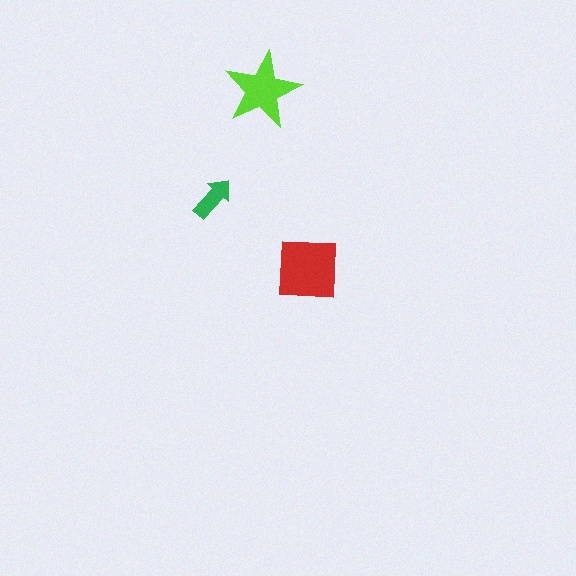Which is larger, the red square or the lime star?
The red square.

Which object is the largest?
The red square.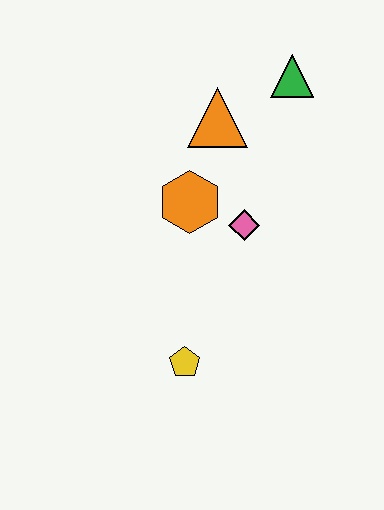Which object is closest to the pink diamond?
The orange hexagon is closest to the pink diamond.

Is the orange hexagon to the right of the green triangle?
No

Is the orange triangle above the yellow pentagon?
Yes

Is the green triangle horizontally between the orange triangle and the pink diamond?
No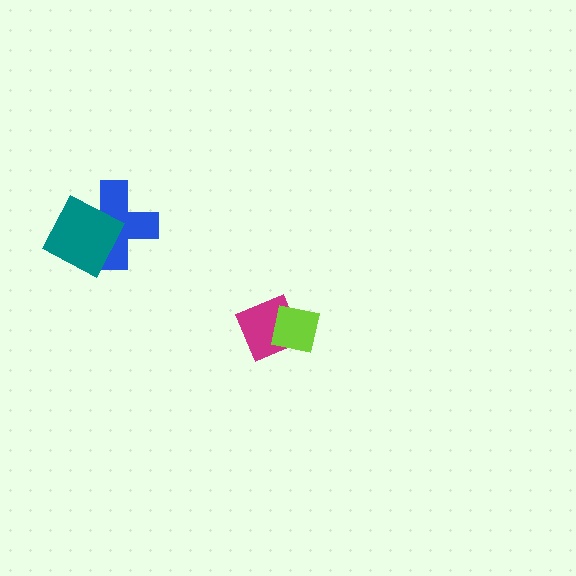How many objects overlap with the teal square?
1 object overlaps with the teal square.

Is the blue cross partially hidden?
Yes, it is partially covered by another shape.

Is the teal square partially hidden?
No, no other shape covers it.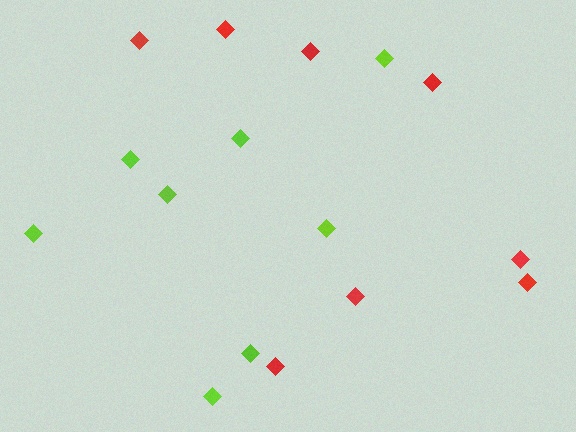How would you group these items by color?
There are 2 groups: one group of lime diamonds (8) and one group of red diamonds (8).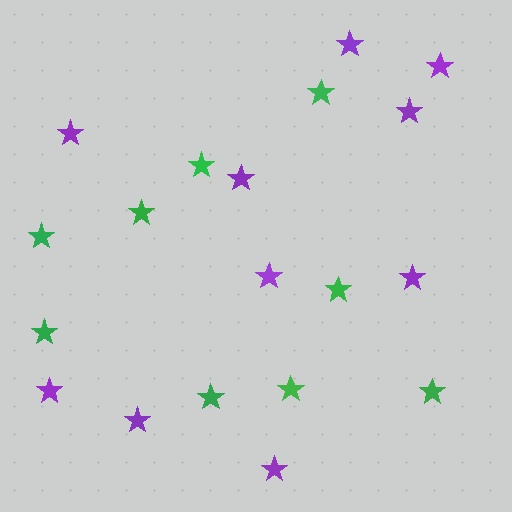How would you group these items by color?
There are 2 groups: one group of purple stars (10) and one group of green stars (9).